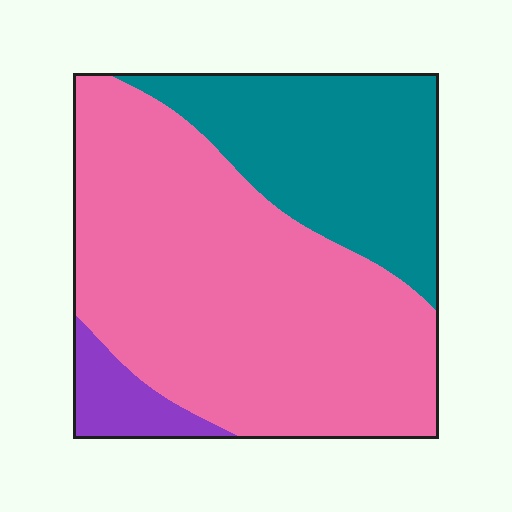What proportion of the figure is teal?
Teal takes up about one third (1/3) of the figure.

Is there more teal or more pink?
Pink.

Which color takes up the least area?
Purple, at roughly 5%.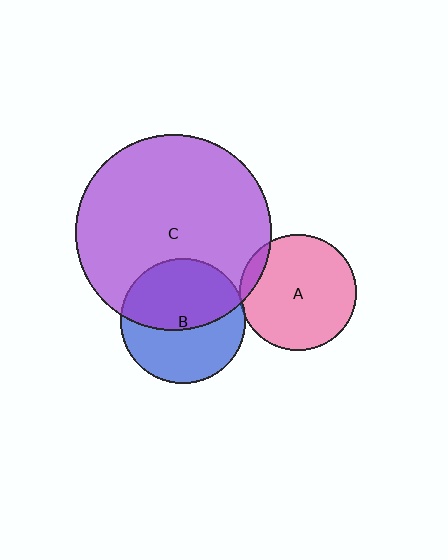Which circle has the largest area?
Circle C (purple).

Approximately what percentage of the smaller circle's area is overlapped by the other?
Approximately 50%.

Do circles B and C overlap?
Yes.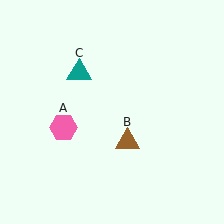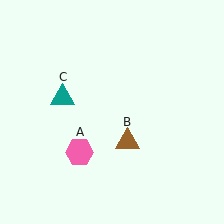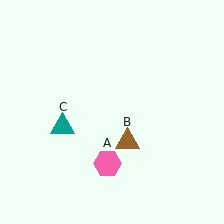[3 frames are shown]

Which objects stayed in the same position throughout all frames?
Brown triangle (object B) remained stationary.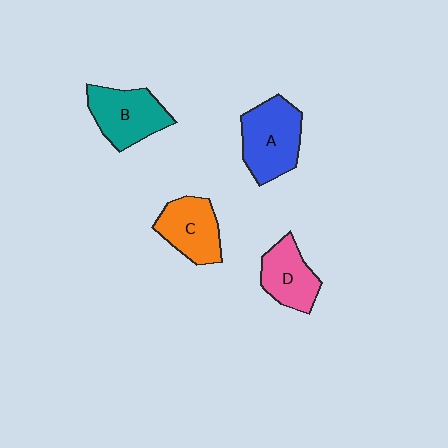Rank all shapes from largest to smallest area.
From largest to smallest: A (blue), B (teal), C (orange), D (pink).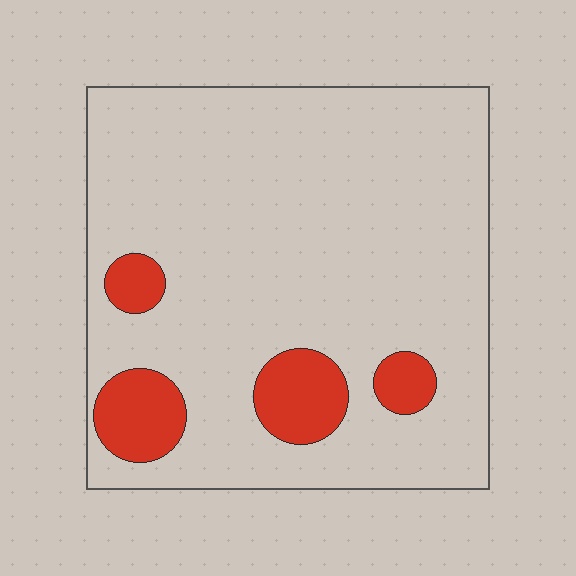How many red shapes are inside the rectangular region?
4.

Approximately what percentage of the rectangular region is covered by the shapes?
Approximately 15%.